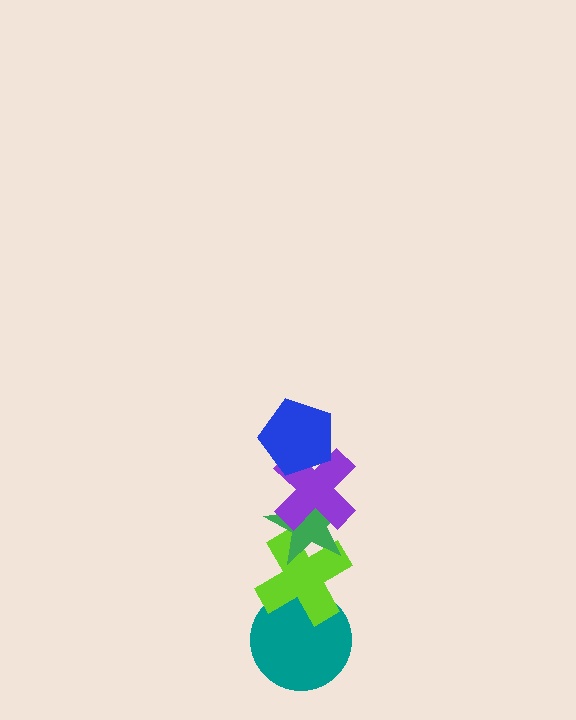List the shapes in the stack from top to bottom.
From top to bottom: the blue pentagon, the purple cross, the green star, the lime cross, the teal circle.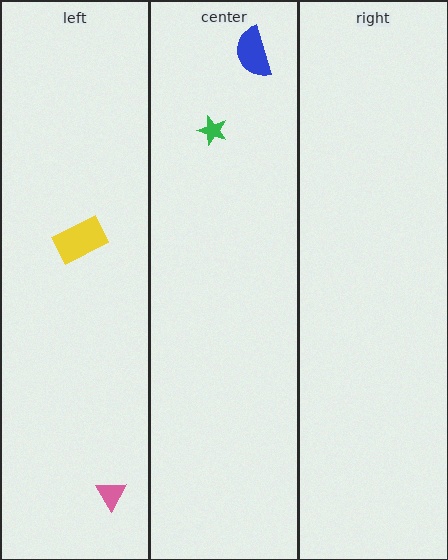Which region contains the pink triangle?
The left region.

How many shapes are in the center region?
2.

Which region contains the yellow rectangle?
The left region.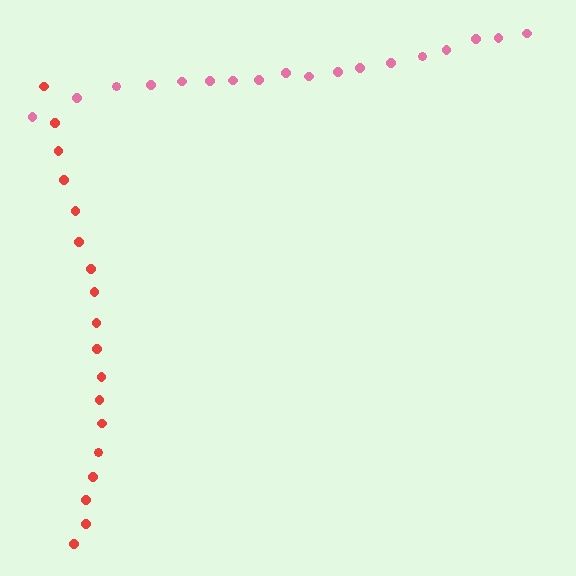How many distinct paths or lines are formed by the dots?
There are 2 distinct paths.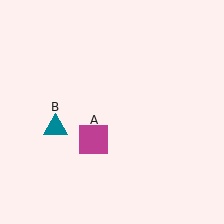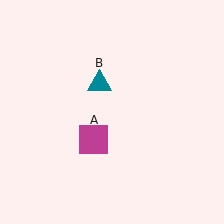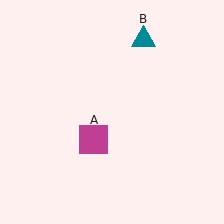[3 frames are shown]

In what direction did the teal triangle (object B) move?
The teal triangle (object B) moved up and to the right.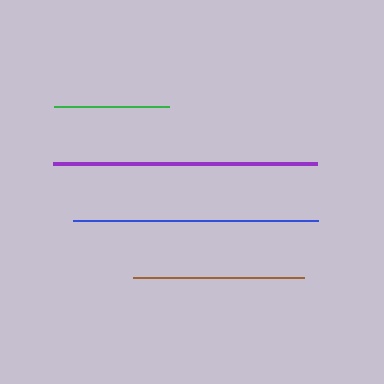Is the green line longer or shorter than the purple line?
The purple line is longer than the green line.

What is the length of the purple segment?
The purple segment is approximately 264 pixels long.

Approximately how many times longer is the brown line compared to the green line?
The brown line is approximately 1.5 times the length of the green line.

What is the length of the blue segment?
The blue segment is approximately 245 pixels long.